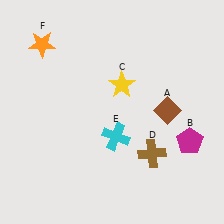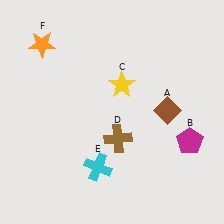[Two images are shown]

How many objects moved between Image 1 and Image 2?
2 objects moved between the two images.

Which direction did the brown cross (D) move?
The brown cross (D) moved left.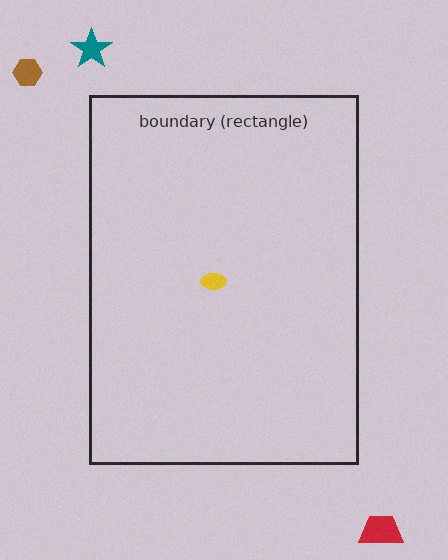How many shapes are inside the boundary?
1 inside, 3 outside.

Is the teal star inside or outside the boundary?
Outside.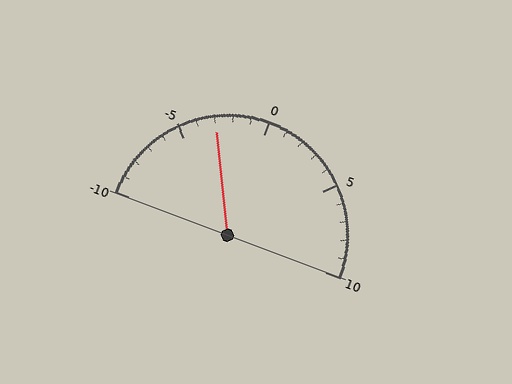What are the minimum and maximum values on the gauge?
The gauge ranges from -10 to 10.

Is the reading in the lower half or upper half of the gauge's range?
The reading is in the lower half of the range (-10 to 10).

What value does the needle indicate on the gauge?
The needle indicates approximately -3.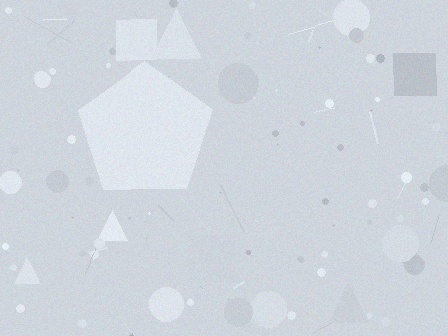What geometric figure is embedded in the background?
A pentagon is embedded in the background.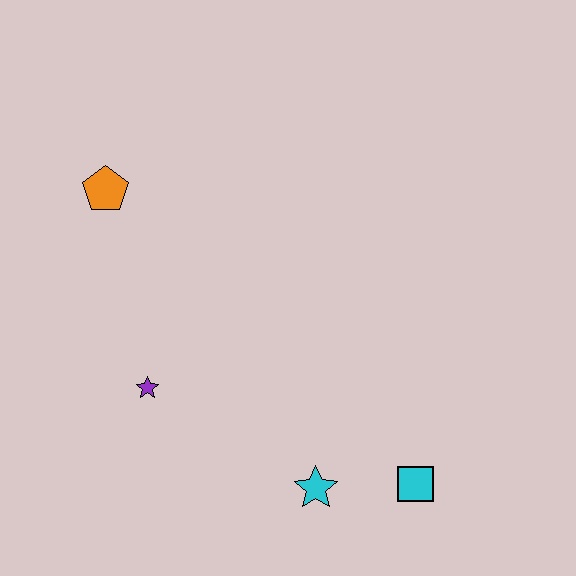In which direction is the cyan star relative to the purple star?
The cyan star is to the right of the purple star.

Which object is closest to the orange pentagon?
The purple star is closest to the orange pentagon.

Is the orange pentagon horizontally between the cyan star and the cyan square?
No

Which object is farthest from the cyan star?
The orange pentagon is farthest from the cyan star.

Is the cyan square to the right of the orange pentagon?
Yes